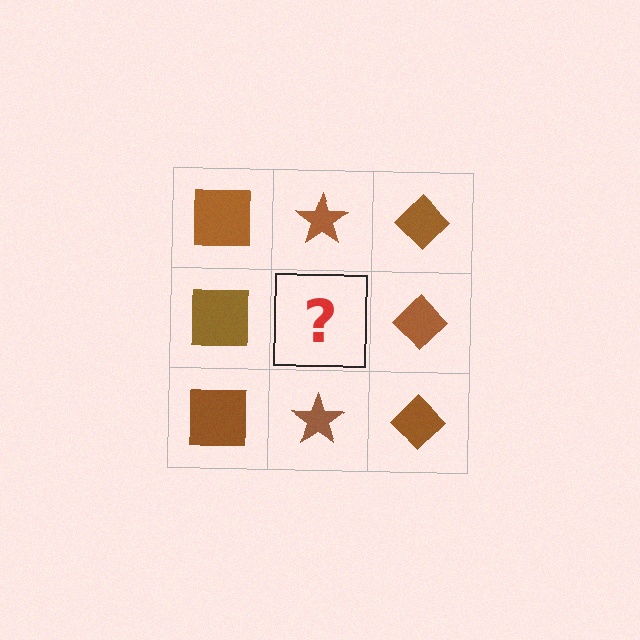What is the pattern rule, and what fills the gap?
The rule is that each column has a consistent shape. The gap should be filled with a brown star.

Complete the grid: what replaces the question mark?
The question mark should be replaced with a brown star.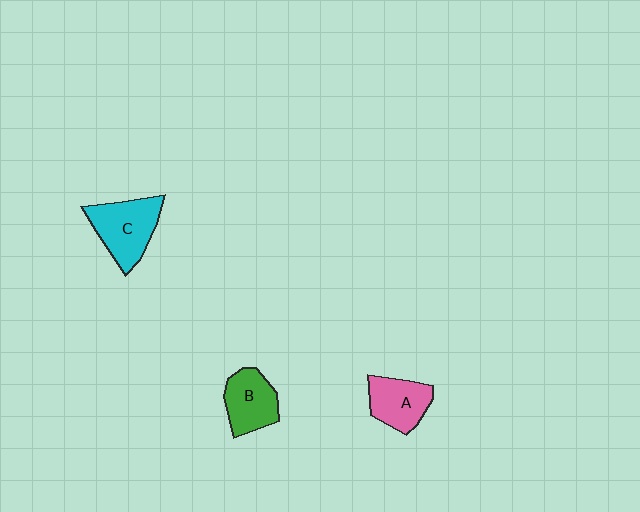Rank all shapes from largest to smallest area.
From largest to smallest: C (cyan), B (green), A (pink).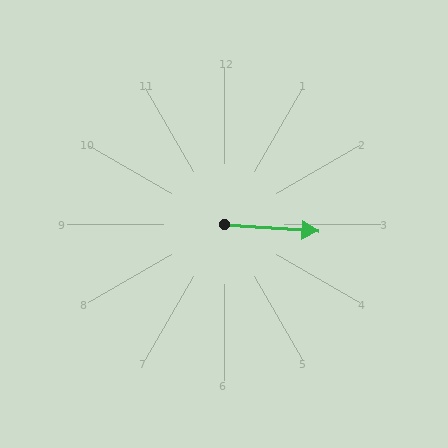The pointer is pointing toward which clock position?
Roughly 3 o'clock.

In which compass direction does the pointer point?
East.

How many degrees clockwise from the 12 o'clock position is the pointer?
Approximately 94 degrees.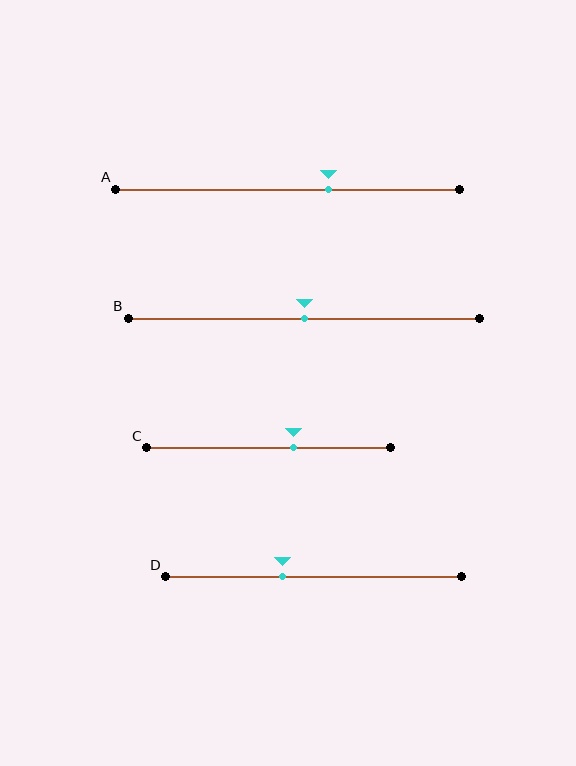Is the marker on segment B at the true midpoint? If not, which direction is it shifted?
Yes, the marker on segment B is at the true midpoint.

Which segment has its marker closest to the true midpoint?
Segment B has its marker closest to the true midpoint.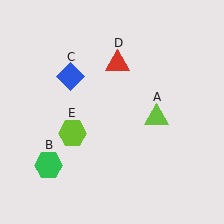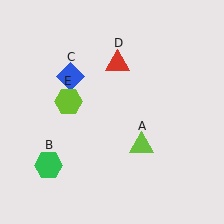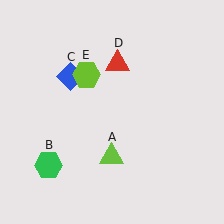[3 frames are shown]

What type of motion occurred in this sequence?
The lime triangle (object A), lime hexagon (object E) rotated clockwise around the center of the scene.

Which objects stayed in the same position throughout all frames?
Green hexagon (object B) and blue diamond (object C) and red triangle (object D) remained stationary.